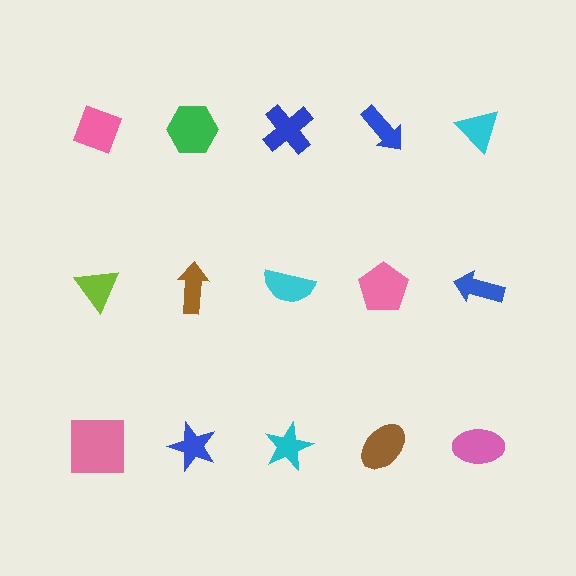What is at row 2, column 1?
A lime triangle.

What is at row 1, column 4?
A blue arrow.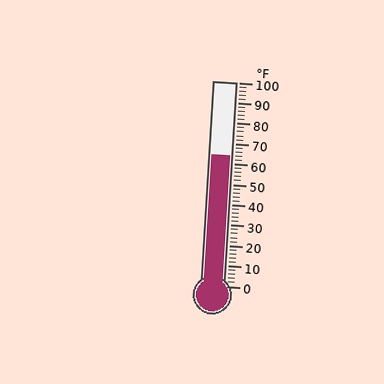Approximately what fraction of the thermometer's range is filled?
The thermometer is filled to approximately 65% of its range.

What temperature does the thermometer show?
The thermometer shows approximately 64°F.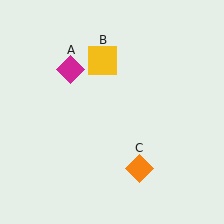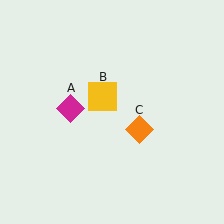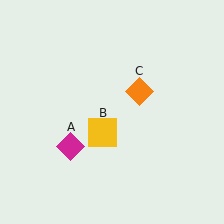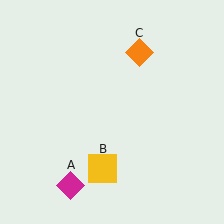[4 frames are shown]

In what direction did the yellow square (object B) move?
The yellow square (object B) moved down.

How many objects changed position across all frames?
3 objects changed position: magenta diamond (object A), yellow square (object B), orange diamond (object C).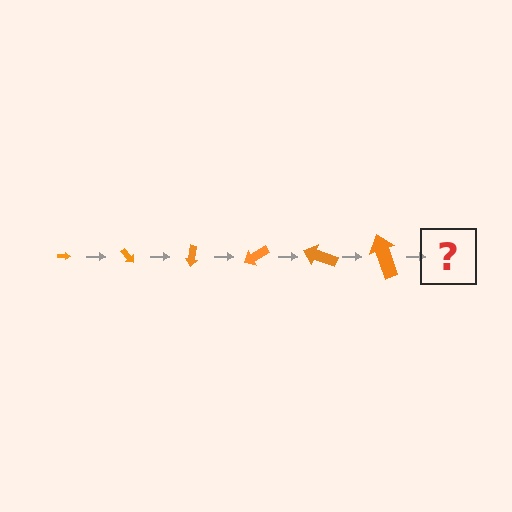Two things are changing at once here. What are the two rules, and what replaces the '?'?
The two rules are that the arrow grows larger each step and it rotates 50 degrees each step. The '?' should be an arrow, larger than the previous one and rotated 300 degrees from the start.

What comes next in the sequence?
The next element should be an arrow, larger than the previous one and rotated 300 degrees from the start.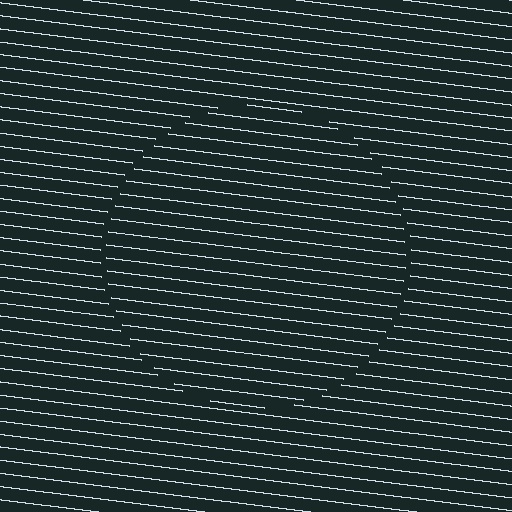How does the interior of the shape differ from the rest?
The interior of the shape contains the same grating, shifted by half a period — the contour is defined by the phase discontinuity where line-ends from the inner and outer gratings abut.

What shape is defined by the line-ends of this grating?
An illusory circle. The interior of the shape contains the same grating, shifted by half a period — the contour is defined by the phase discontinuity where line-ends from the inner and outer gratings abut.